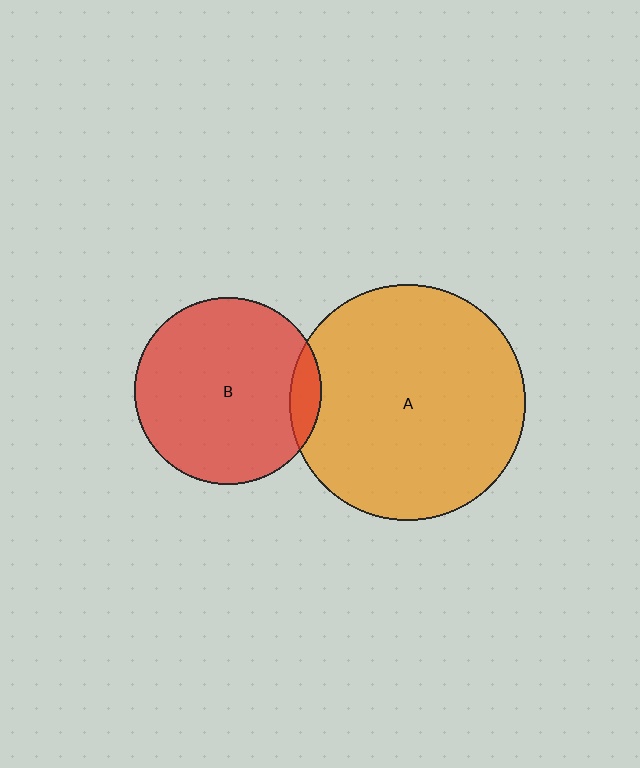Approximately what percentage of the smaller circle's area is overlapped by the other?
Approximately 10%.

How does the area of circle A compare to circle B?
Approximately 1.6 times.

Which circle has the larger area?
Circle A (orange).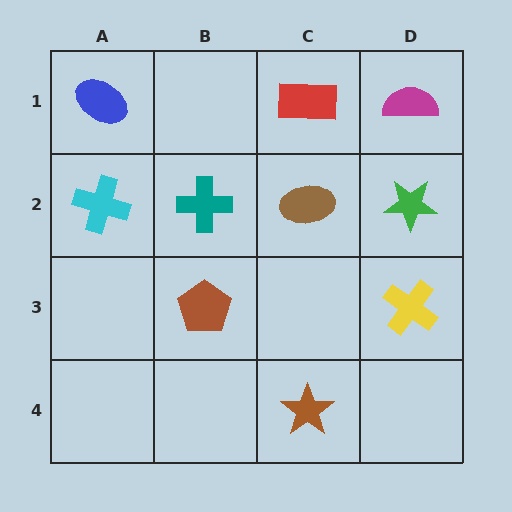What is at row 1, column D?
A magenta semicircle.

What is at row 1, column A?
A blue ellipse.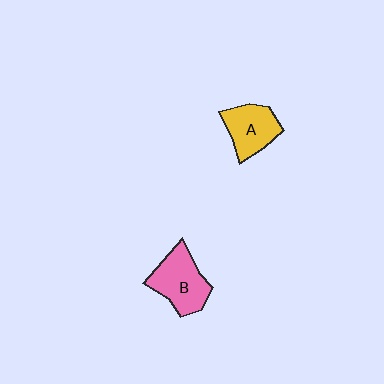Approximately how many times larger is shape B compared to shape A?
Approximately 1.2 times.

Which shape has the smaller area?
Shape A (yellow).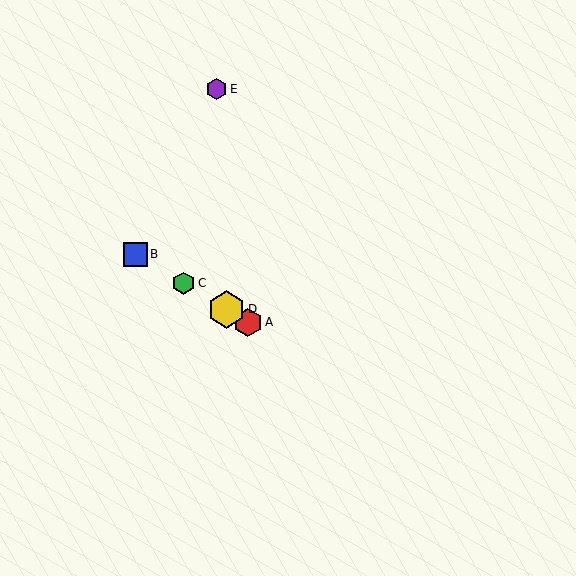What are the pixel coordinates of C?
Object C is at (184, 283).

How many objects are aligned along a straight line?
4 objects (A, B, C, D) are aligned along a straight line.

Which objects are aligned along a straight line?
Objects A, B, C, D are aligned along a straight line.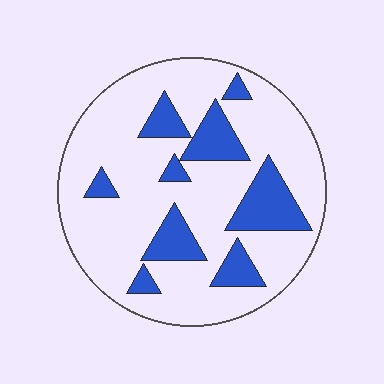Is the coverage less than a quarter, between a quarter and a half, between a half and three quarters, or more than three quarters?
Less than a quarter.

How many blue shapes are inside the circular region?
9.